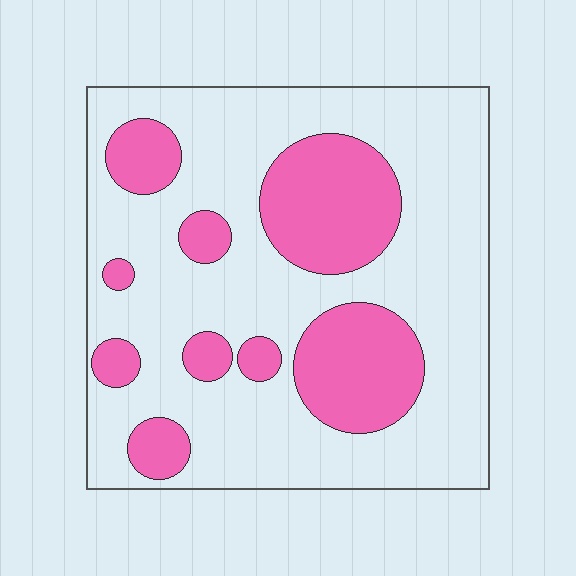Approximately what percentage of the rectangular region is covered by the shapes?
Approximately 30%.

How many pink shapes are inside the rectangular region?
9.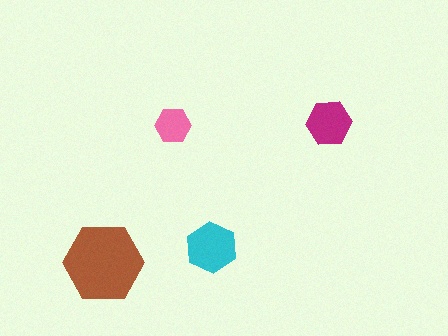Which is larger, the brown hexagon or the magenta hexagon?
The brown one.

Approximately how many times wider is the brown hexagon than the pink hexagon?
About 2 times wider.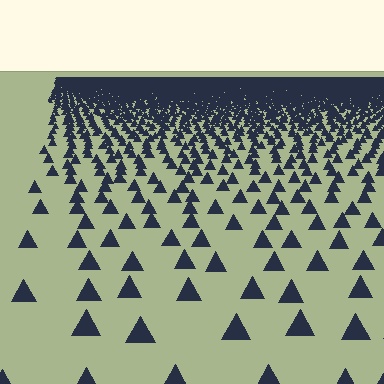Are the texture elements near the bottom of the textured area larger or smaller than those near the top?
Larger. Near the bottom, elements are closer to the viewer and appear at a bigger on-screen size.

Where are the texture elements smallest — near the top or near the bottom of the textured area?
Near the top.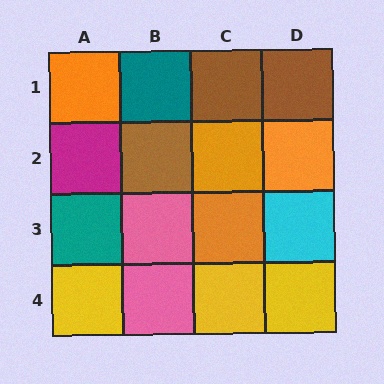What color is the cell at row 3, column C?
Orange.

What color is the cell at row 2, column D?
Orange.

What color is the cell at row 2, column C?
Orange.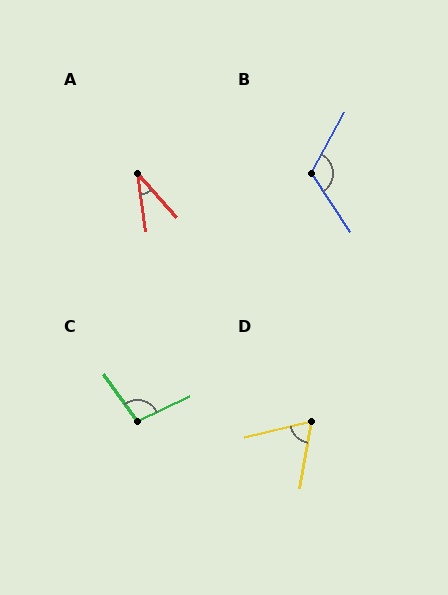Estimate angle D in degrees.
Approximately 67 degrees.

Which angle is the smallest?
A, at approximately 33 degrees.